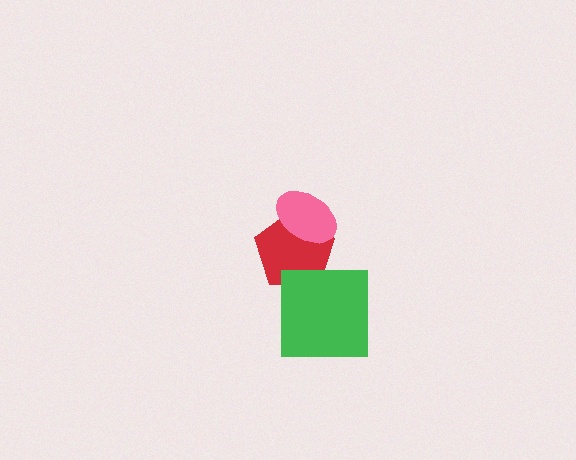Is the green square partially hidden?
No, no other shape covers it.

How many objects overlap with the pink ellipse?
1 object overlaps with the pink ellipse.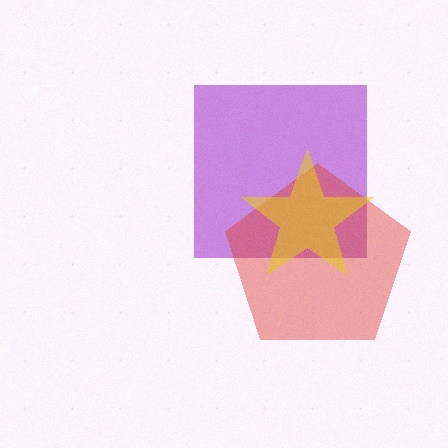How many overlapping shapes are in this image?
There are 3 overlapping shapes in the image.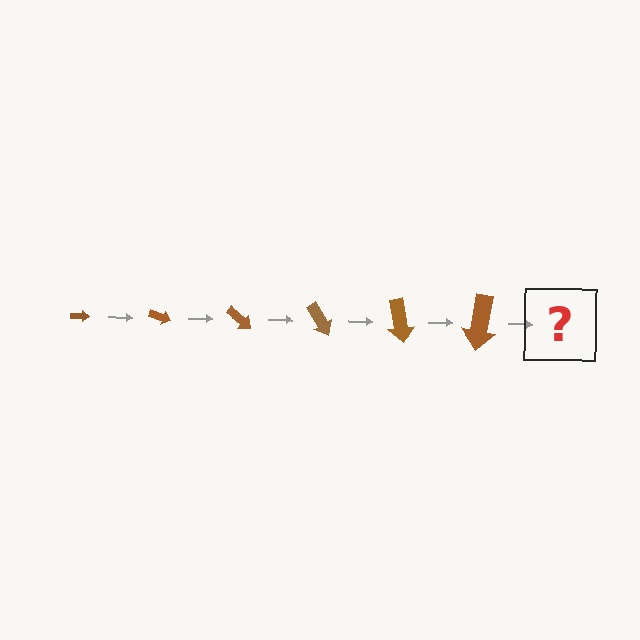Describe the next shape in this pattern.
It should be an arrow, larger than the previous one and rotated 120 degrees from the start.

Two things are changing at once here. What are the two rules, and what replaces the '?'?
The two rules are that the arrow grows larger each step and it rotates 20 degrees each step. The '?' should be an arrow, larger than the previous one and rotated 120 degrees from the start.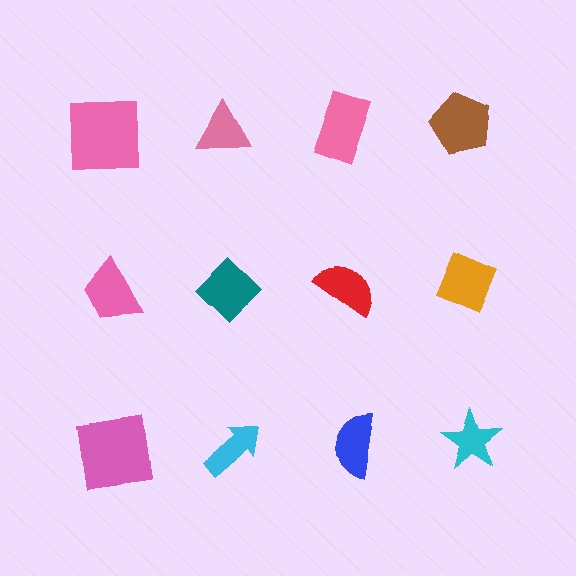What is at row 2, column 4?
An orange diamond.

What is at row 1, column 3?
A pink rectangle.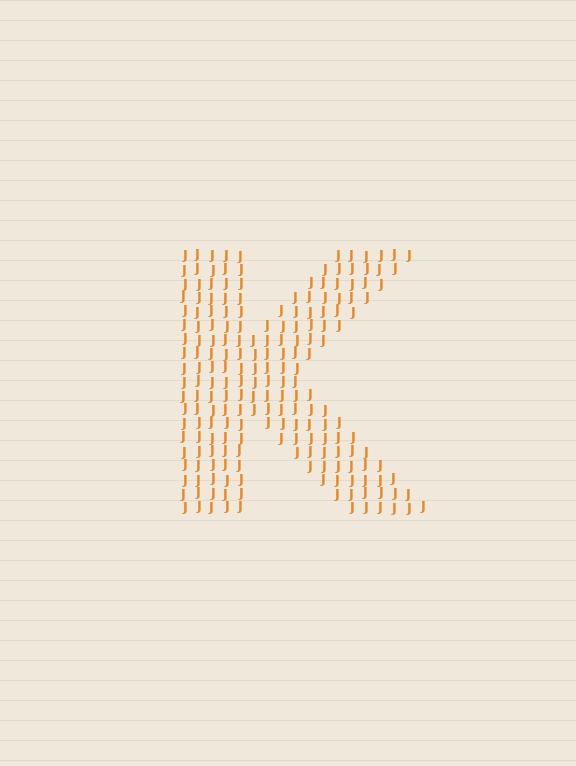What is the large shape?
The large shape is the letter K.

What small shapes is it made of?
It is made of small letter J's.